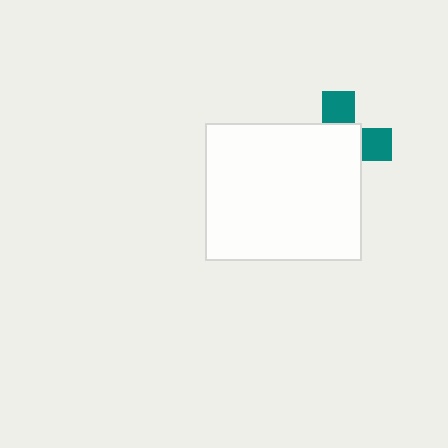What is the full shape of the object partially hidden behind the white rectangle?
The partially hidden object is a teal cross.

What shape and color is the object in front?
The object in front is a white rectangle.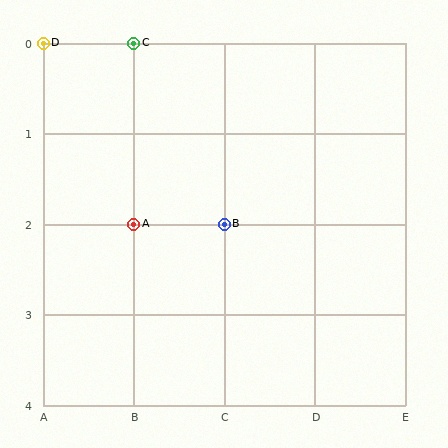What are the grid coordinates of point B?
Point B is at grid coordinates (C, 2).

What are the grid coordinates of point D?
Point D is at grid coordinates (A, 0).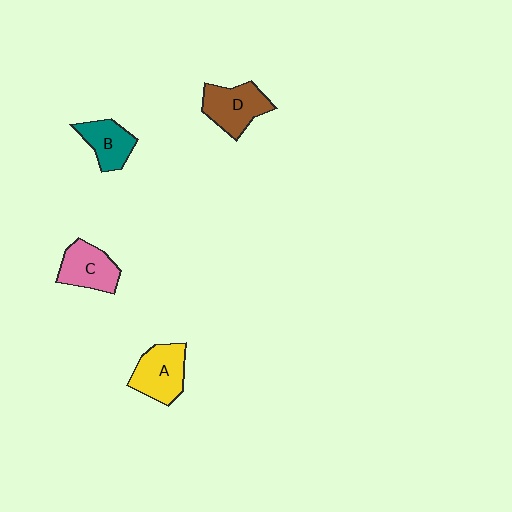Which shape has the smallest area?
Shape B (teal).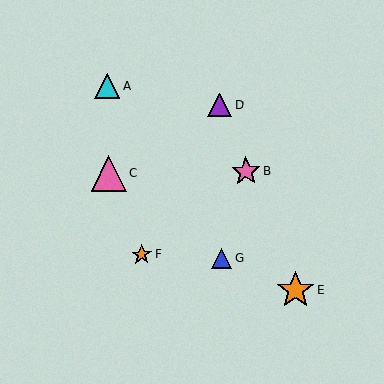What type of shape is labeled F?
Shape F is an orange star.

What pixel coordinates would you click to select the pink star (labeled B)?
Click at (246, 171) to select the pink star B.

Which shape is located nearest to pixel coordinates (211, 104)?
The purple triangle (labeled D) at (220, 105) is nearest to that location.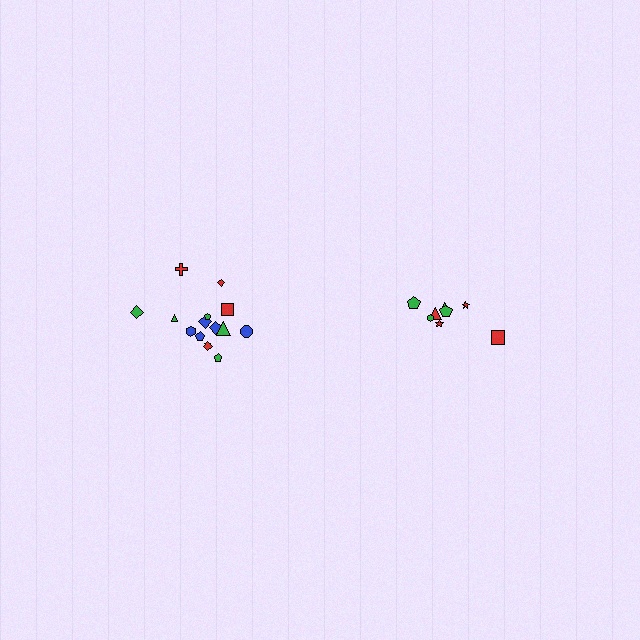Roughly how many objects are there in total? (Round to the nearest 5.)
Roughly 25 objects in total.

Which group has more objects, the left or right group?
The left group.